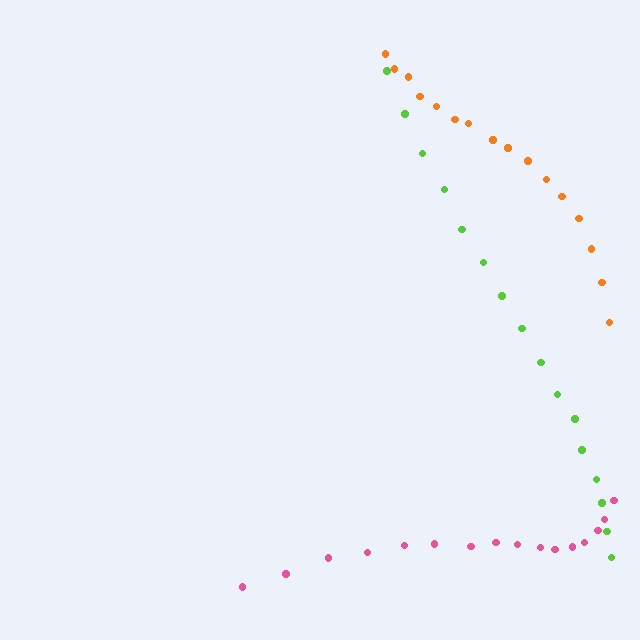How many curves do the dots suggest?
There are 3 distinct paths.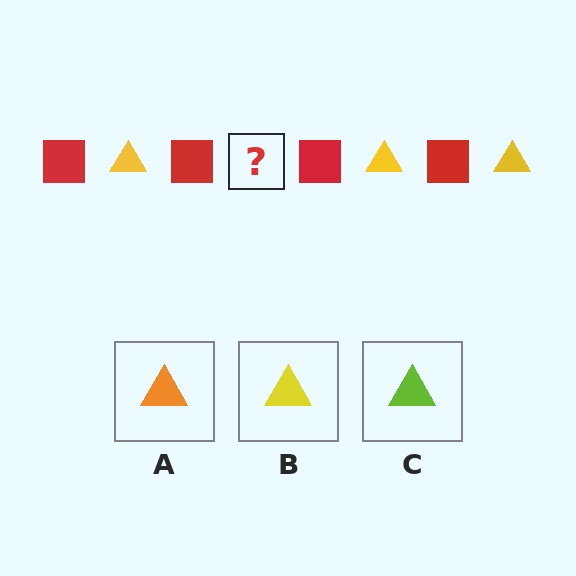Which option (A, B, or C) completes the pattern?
B.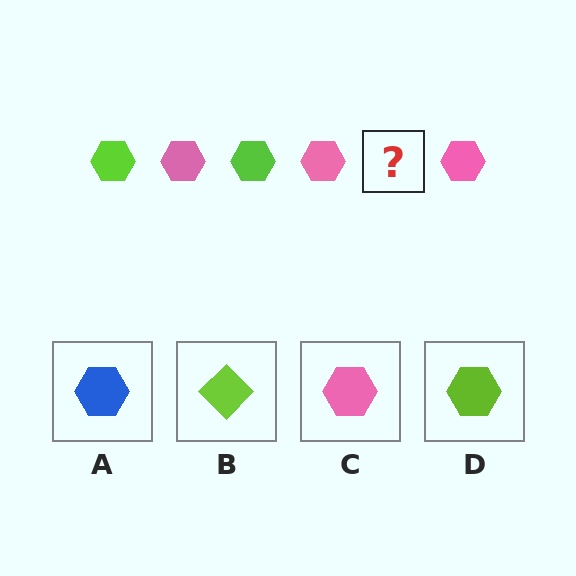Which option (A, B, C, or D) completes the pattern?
D.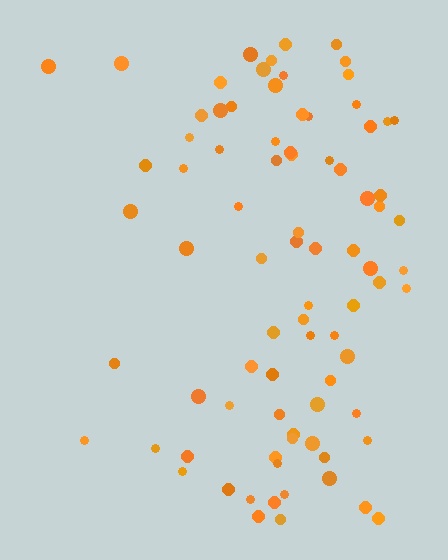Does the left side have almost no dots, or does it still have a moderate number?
Still a moderate number, just noticeably fewer than the right.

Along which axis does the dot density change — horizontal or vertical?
Horizontal.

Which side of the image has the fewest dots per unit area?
The left.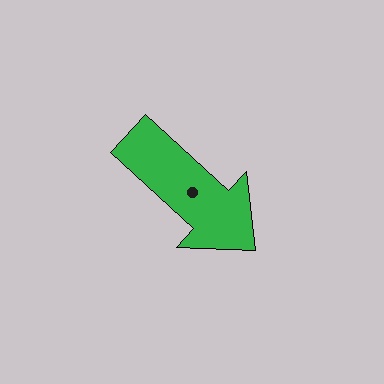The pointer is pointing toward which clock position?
Roughly 4 o'clock.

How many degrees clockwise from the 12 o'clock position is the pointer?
Approximately 133 degrees.